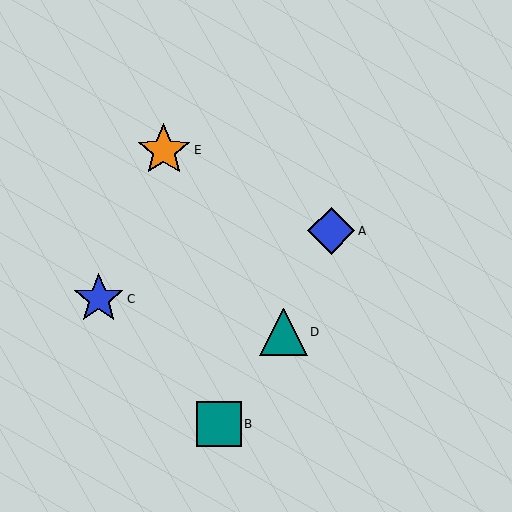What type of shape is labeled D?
Shape D is a teal triangle.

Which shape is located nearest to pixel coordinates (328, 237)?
The blue diamond (labeled A) at (331, 231) is nearest to that location.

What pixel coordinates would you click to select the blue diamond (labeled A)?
Click at (331, 231) to select the blue diamond A.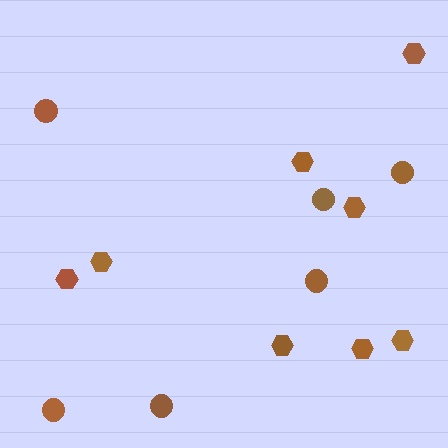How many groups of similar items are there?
There are 2 groups: one group of circles (6) and one group of hexagons (8).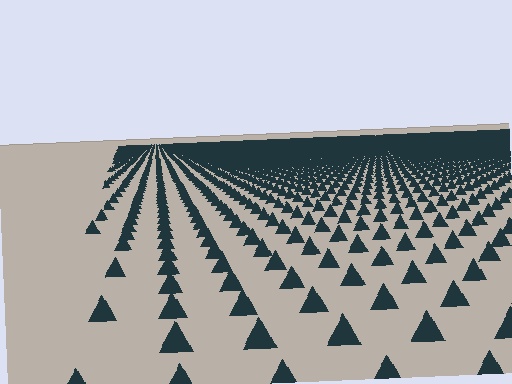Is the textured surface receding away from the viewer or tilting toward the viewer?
The surface is receding away from the viewer. Texture elements get smaller and denser toward the top.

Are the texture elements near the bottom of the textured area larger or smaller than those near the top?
Larger. Near the bottom, elements are closer to the viewer and appear at a bigger on-screen size.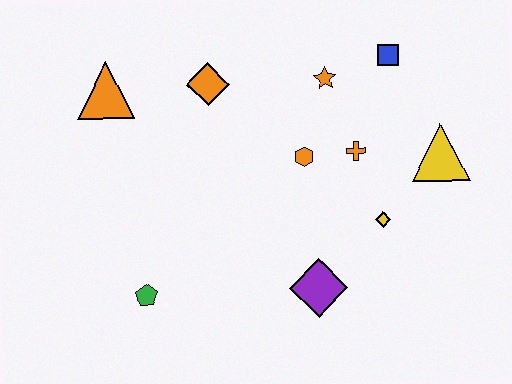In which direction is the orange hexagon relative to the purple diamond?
The orange hexagon is above the purple diamond.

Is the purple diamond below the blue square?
Yes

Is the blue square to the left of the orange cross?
No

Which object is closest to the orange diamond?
The orange triangle is closest to the orange diamond.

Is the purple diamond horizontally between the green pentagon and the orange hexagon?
No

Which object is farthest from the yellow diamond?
The orange triangle is farthest from the yellow diamond.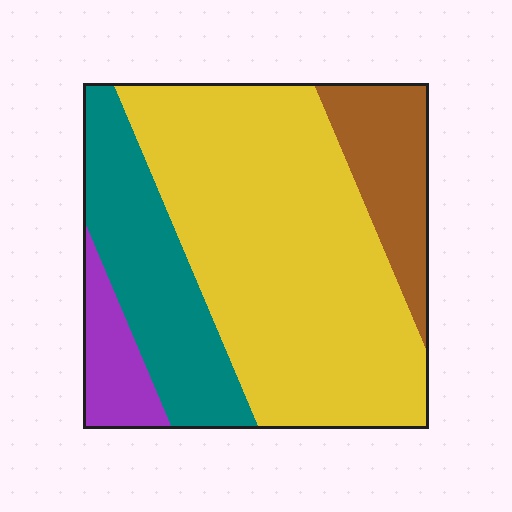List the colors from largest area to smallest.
From largest to smallest: yellow, teal, brown, purple.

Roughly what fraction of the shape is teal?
Teal takes up about one fifth (1/5) of the shape.